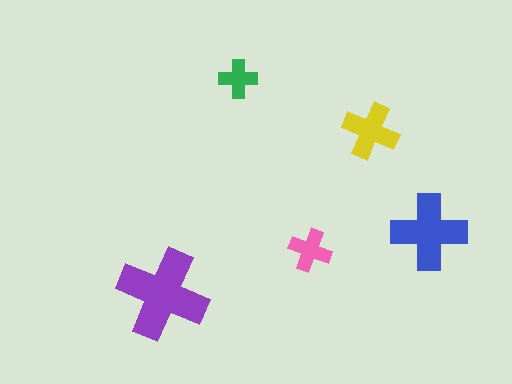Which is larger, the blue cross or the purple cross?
The purple one.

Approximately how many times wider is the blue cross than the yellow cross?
About 1.5 times wider.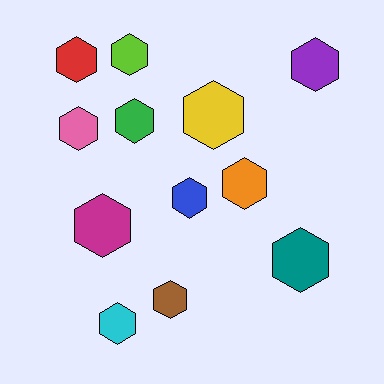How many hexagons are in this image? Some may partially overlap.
There are 12 hexagons.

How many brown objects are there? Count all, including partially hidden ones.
There is 1 brown object.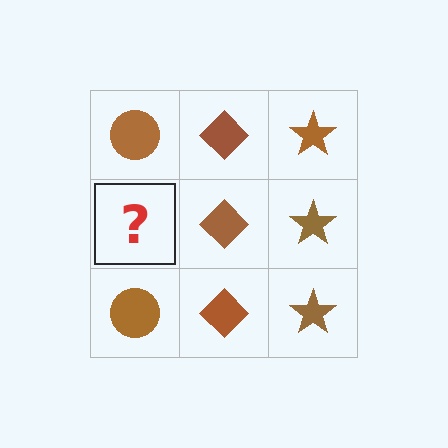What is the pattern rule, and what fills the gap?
The rule is that each column has a consistent shape. The gap should be filled with a brown circle.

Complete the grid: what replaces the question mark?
The question mark should be replaced with a brown circle.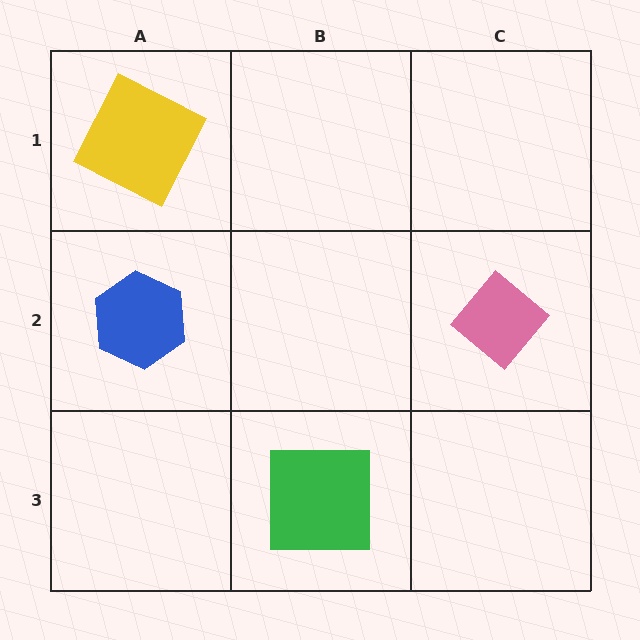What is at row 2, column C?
A pink diamond.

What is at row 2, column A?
A blue hexagon.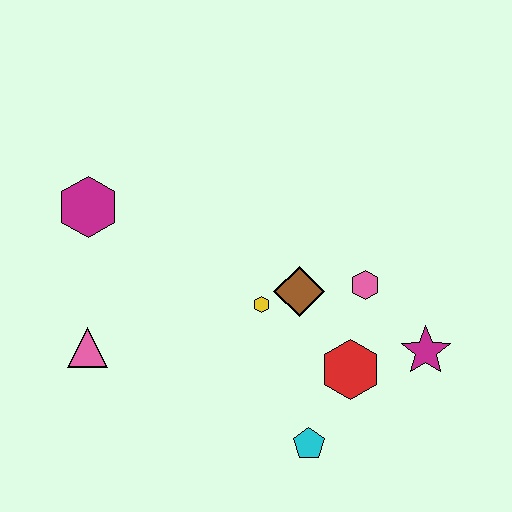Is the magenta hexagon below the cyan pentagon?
No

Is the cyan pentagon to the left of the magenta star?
Yes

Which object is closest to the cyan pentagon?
The red hexagon is closest to the cyan pentagon.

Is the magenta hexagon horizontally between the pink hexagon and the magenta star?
No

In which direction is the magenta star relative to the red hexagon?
The magenta star is to the right of the red hexagon.